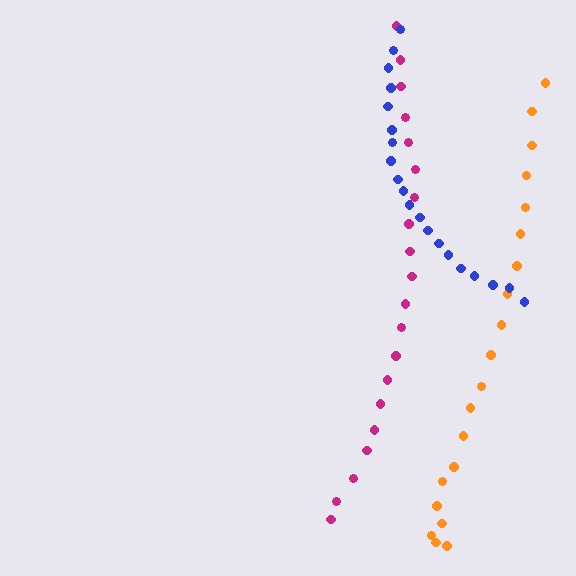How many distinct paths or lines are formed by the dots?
There are 3 distinct paths.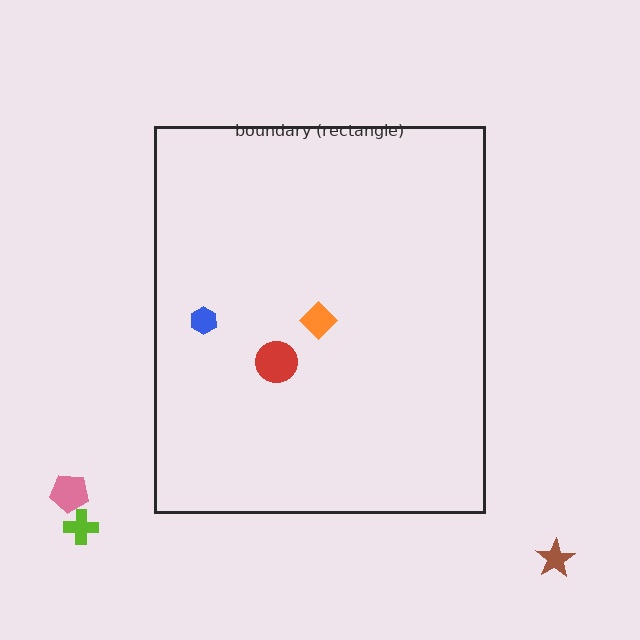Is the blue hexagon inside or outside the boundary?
Inside.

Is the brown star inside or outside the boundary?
Outside.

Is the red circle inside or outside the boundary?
Inside.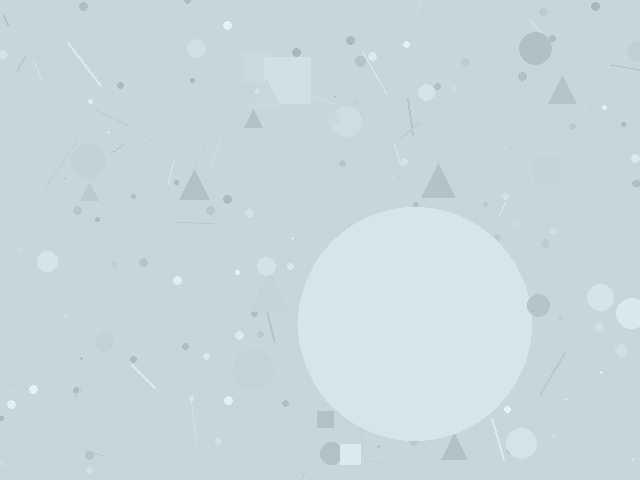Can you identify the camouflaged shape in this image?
The camouflaged shape is a circle.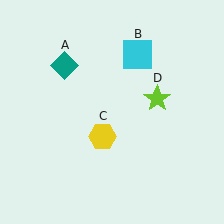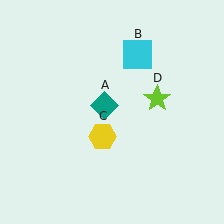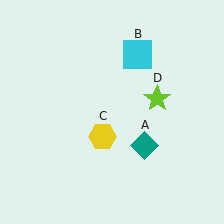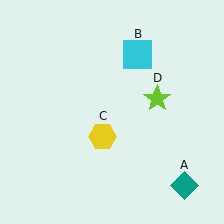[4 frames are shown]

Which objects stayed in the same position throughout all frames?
Cyan square (object B) and yellow hexagon (object C) and lime star (object D) remained stationary.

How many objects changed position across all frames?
1 object changed position: teal diamond (object A).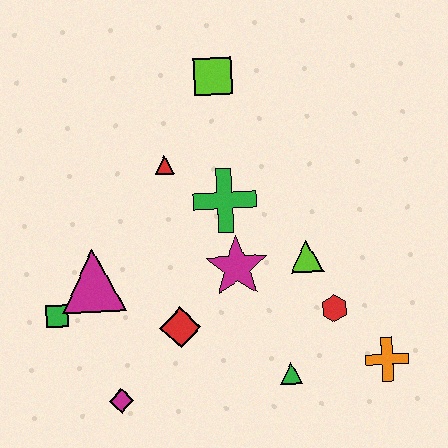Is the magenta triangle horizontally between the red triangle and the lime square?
No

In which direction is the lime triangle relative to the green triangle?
The lime triangle is above the green triangle.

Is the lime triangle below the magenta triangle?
No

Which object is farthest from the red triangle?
The orange cross is farthest from the red triangle.